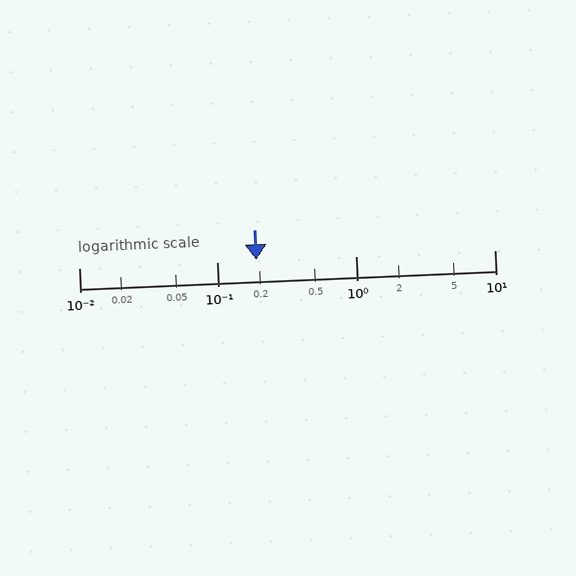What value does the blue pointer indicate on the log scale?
The pointer indicates approximately 0.19.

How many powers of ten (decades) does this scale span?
The scale spans 3 decades, from 0.01 to 10.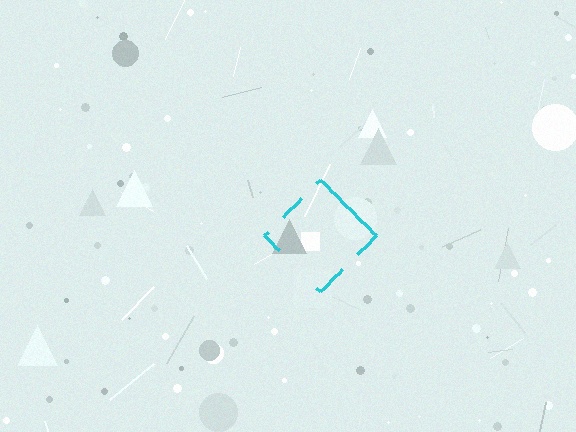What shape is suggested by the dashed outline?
The dashed outline suggests a diamond.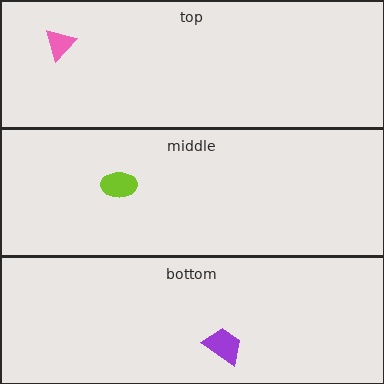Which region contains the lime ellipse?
The middle region.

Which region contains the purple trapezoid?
The bottom region.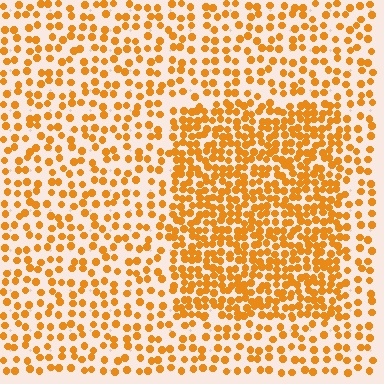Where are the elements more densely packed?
The elements are more densely packed inside the rectangle boundary.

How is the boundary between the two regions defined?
The boundary is defined by a change in element density (approximately 2.0x ratio). All elements are the same color, size, and shape.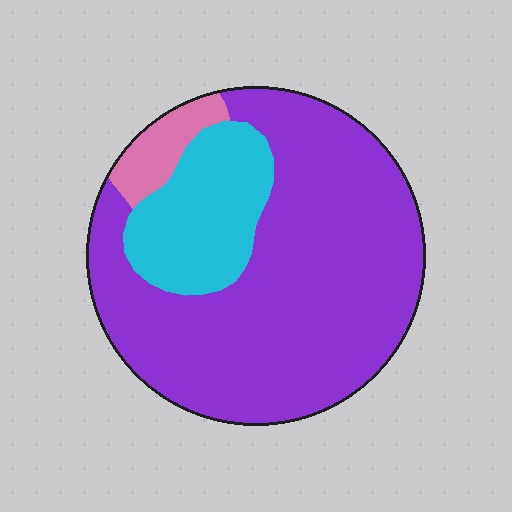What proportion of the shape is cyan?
Cyan covers about 20% of the shape.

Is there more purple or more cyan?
Purple.